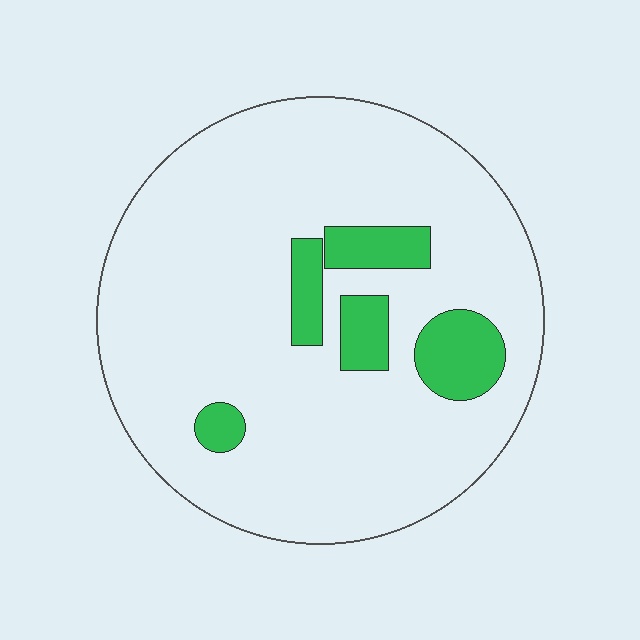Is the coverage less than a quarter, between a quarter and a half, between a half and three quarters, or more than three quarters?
Less than a quarter.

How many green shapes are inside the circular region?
5.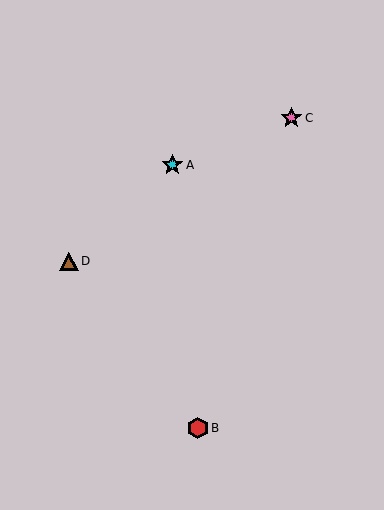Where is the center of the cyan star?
The center of the cyan star is at (172, 165).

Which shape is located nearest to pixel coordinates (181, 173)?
The cyan star (labeled A) at (172, 165) is nearest to that location.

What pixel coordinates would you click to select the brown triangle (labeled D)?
Click at (69, 261) to select the brown triangle D.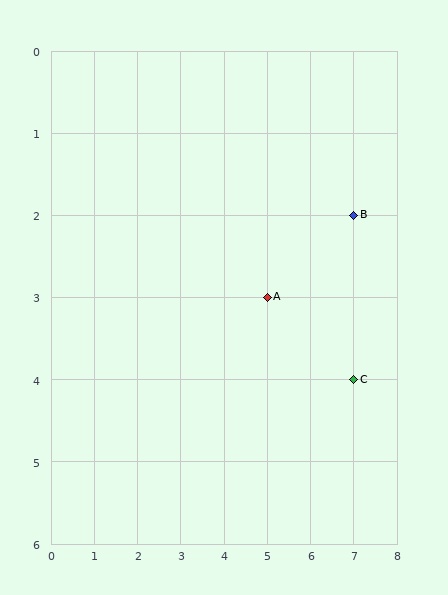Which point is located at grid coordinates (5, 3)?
Point A is at (5, 3).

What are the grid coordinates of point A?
Point A is at grid coordinates (5, 3).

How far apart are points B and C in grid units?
Points B and C are 2 rows apart.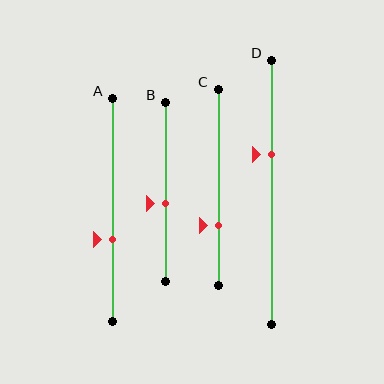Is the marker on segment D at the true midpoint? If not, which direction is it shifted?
No, the marker on segment D is shifted upward by about 14% of the segment length.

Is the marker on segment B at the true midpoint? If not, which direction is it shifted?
No, the marker on segment B is shifted downward by about 6% of the segment length.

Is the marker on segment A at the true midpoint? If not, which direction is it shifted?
No, the marker on segment A is shifted downward by about 13% of the segment length.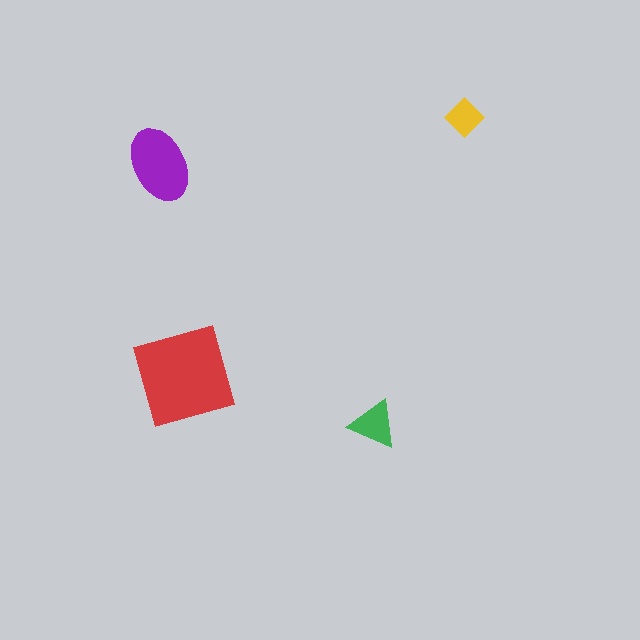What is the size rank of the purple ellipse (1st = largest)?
2nd.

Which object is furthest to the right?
The yellow diamond is rightmost.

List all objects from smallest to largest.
The yellow diamond, the green triangle, the purple ellipse, the red square.